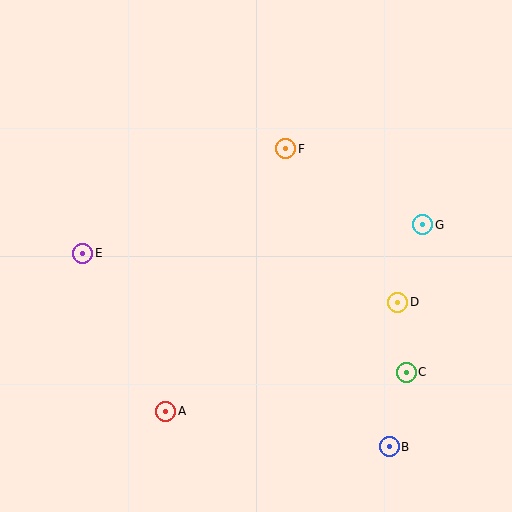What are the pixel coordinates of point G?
Point G is at (423, 225).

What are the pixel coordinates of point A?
Point A is at (166, 411).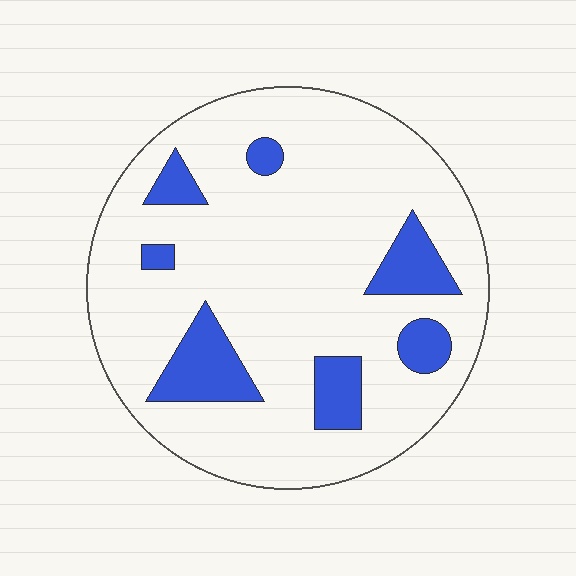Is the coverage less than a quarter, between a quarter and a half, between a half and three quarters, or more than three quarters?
Less than a quarter.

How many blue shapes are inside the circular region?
7.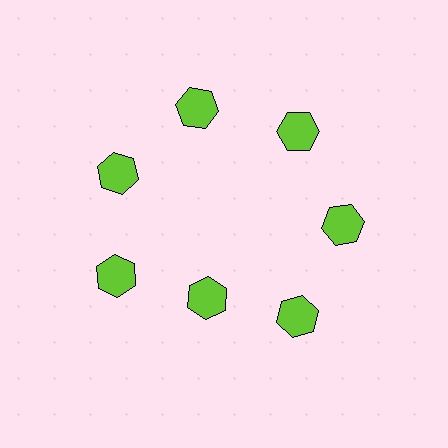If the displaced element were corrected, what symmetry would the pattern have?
It would have 7-fold rotational symmetry — the pattern would map onto itself every 51 degrees.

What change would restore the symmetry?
The symmetry would be restored by moving it outward, back onto the ring so that all 7 hexagons sit at equal angles and equal distance from the center.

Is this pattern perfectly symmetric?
No. The 7 lime hexagons are arranged in a ring, but one element near the 6 o'clock position is pulled inward toward the center, breaking the 7-fold rotational symmetry.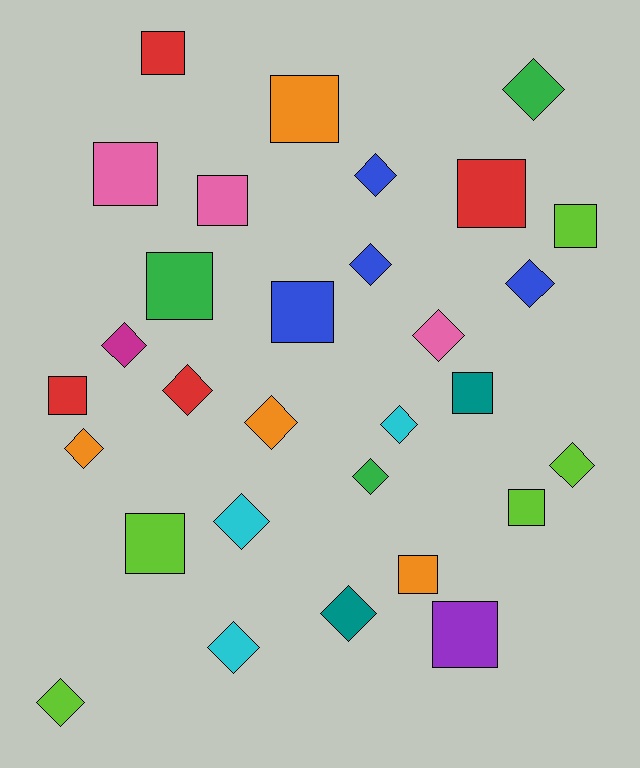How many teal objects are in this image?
There are 2 teal objects.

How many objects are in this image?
There are 30 objects.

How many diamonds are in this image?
There are 16 diamonds.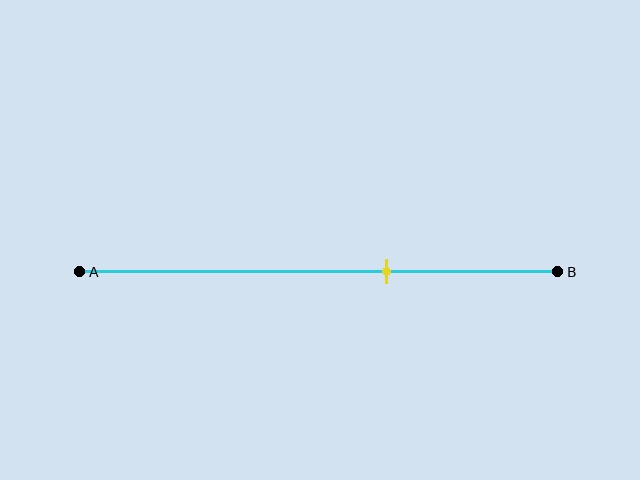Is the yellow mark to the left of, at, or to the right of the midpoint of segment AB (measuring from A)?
The yellow mark is to the right of the midpoint of segment AB.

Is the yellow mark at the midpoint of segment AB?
No, the mark is at about 65% from A, not at the 50% midpoint.